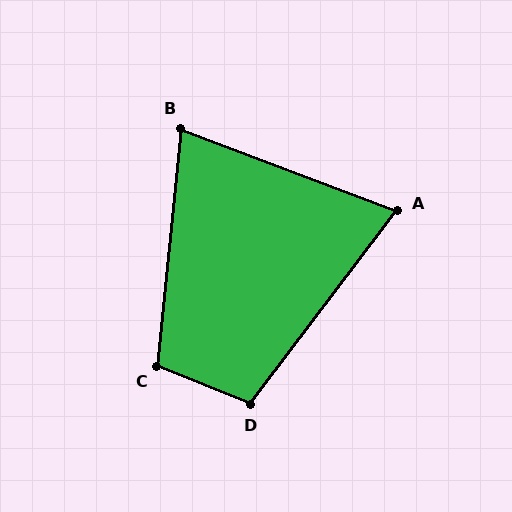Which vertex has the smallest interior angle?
A, at approximately 74 degrees.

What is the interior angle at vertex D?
Approximately 105 degrees (obtuse).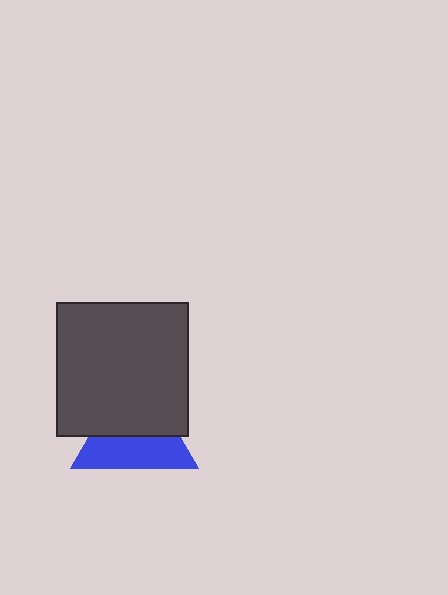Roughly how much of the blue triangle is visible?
About half of it is visible (roughly 49%).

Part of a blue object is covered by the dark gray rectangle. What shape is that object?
It is a triangle.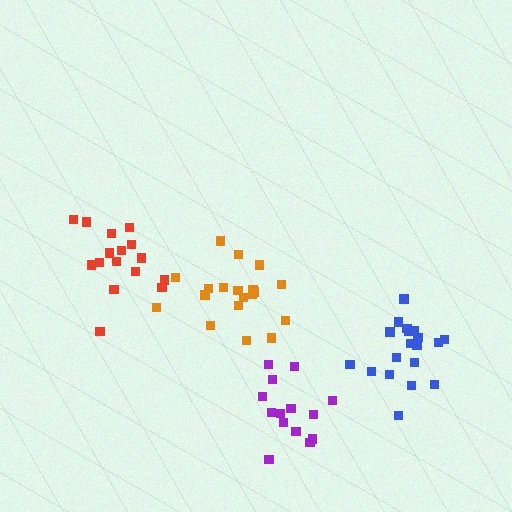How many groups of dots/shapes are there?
There are 4 groups.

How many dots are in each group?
Group 1: 19 dots, Group 2: 20 dots, Group 3: 16 dots, Group 4: 14 dots (69 total).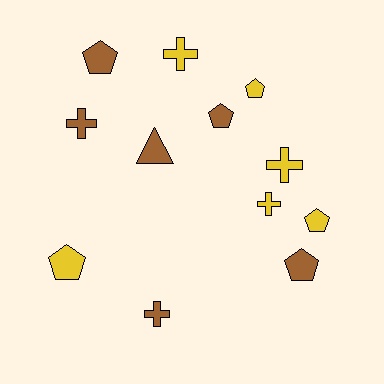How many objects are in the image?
There are 12 objects.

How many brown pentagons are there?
There are 3 brown pentagons.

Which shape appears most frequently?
Pentagon, with 6 objects.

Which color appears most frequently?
Brown, with 6 objects.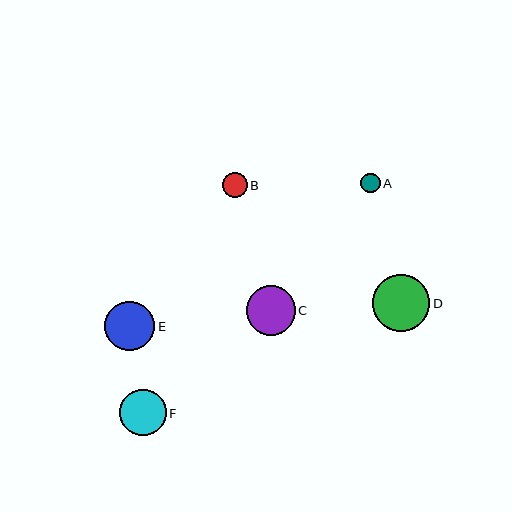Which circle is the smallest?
Circle A is the smallest with a size of approximately 19 pixels.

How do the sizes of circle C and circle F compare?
Circle C and circle F are approximately the same size.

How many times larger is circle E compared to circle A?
Circle E is approximately 2.6 times the size of circle A.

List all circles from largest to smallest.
From largest to smallest: D, E, C, F, B, A.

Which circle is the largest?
Circle D is the largest with a size of approximately 57 pixels.